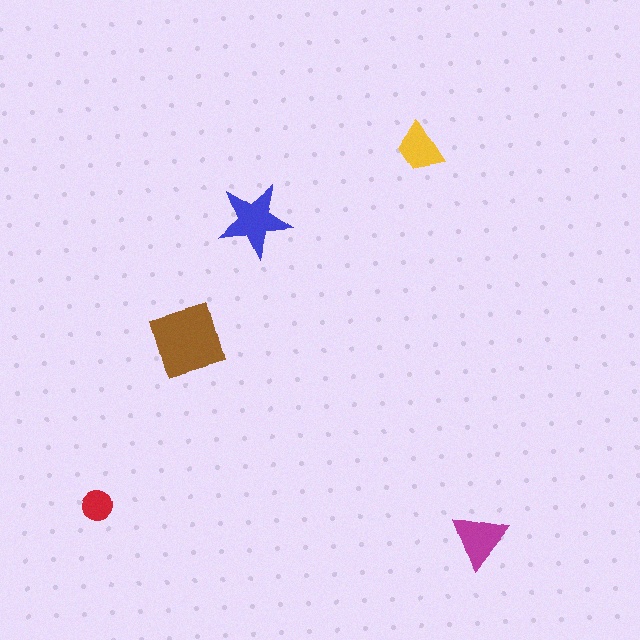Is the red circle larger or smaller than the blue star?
Smaller.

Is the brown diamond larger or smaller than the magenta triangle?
Larger.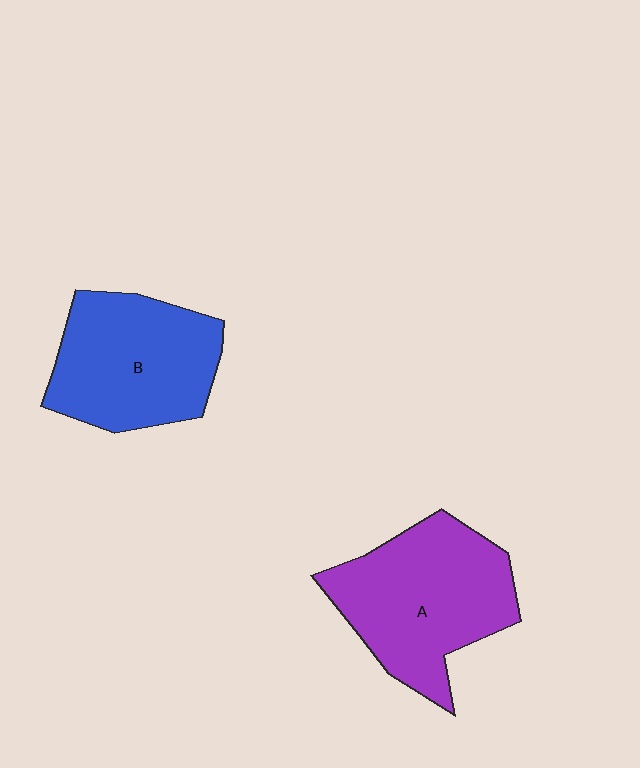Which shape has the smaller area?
Shape B (blue).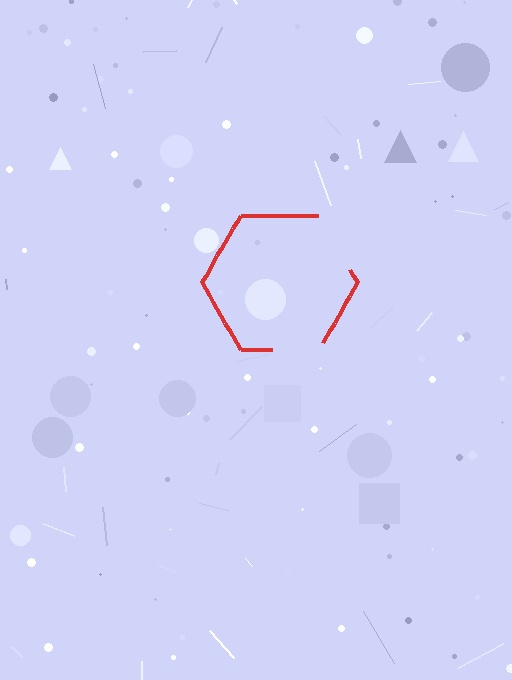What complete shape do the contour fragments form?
The contour fragments form a hexagon.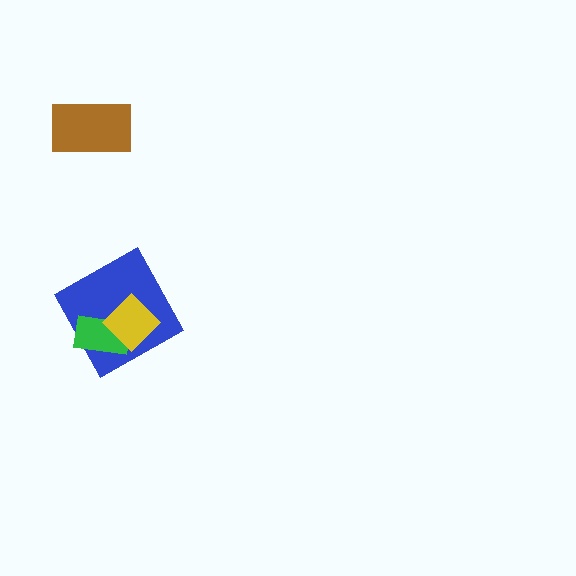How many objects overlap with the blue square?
2 objects overlap with the blue square.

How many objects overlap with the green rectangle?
2 objects overlap with the green rectangle.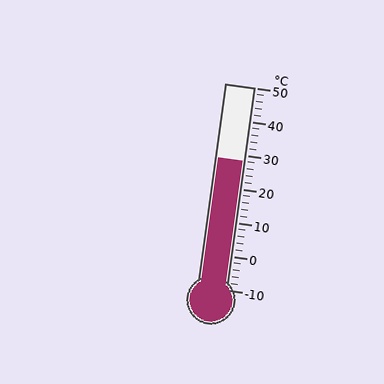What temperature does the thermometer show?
The thermometer shows approximately 28°C.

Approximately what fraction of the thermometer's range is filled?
The thermometer is filled to approximately 65% of its range.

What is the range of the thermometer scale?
The thermometer scale ranges from -10°C to 50°C.